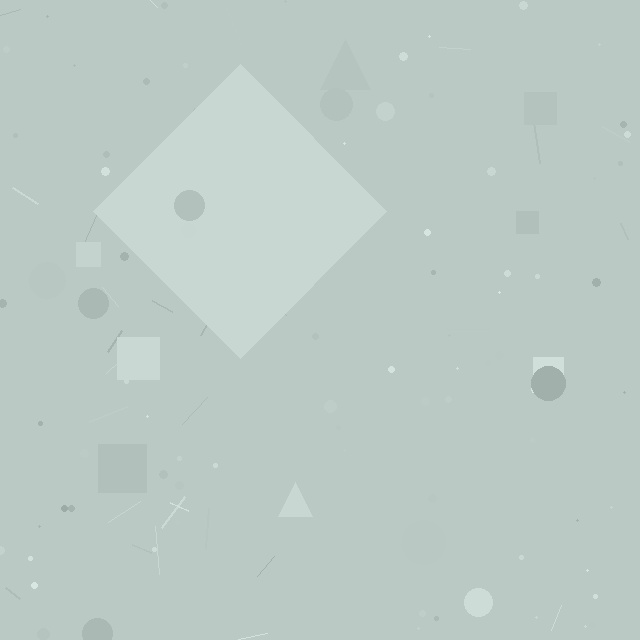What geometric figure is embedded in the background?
A diamond is embedded in the background.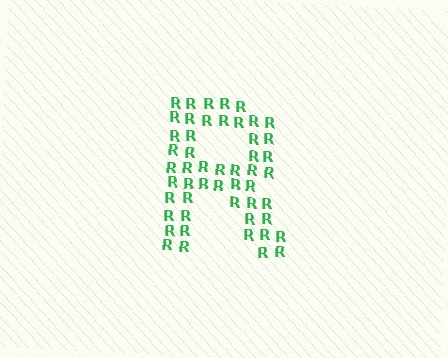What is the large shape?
The large shape is the letter R.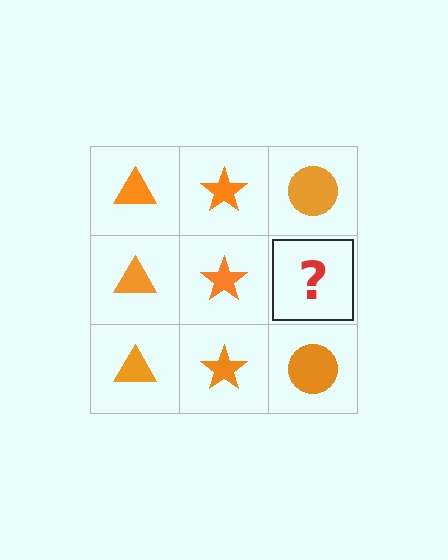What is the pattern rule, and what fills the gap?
The rule is that each column has a consistent shape. The gap should be filled with an orange circle.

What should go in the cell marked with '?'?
The missing cell should contain an orange circle.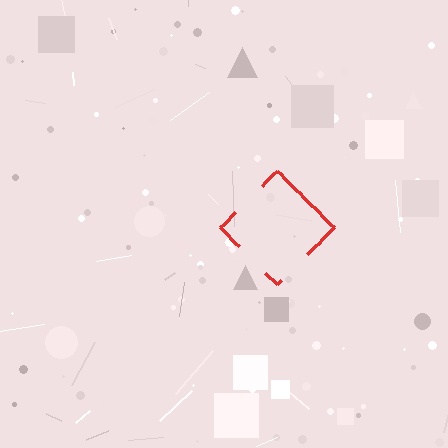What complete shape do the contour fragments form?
The contour fragments form a diamond.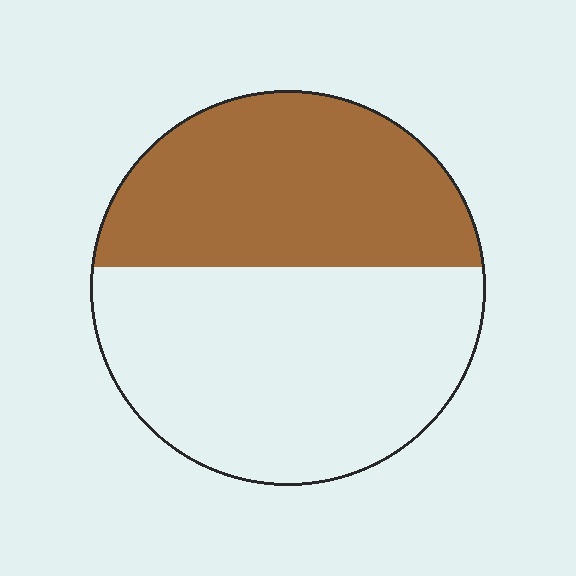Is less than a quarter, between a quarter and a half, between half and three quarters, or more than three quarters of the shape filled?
Between a quarter and a half.